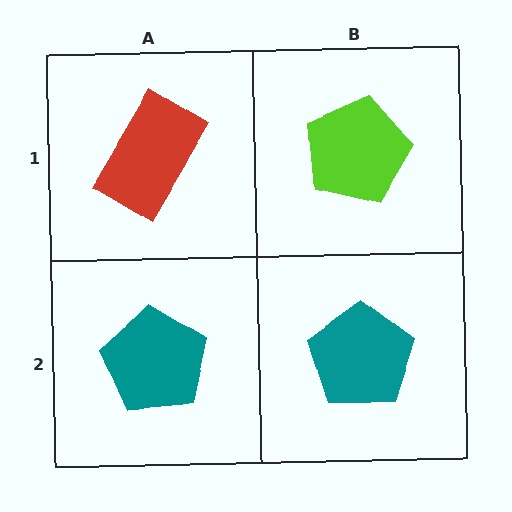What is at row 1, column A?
A red rectangle.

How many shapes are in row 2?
2 shapes.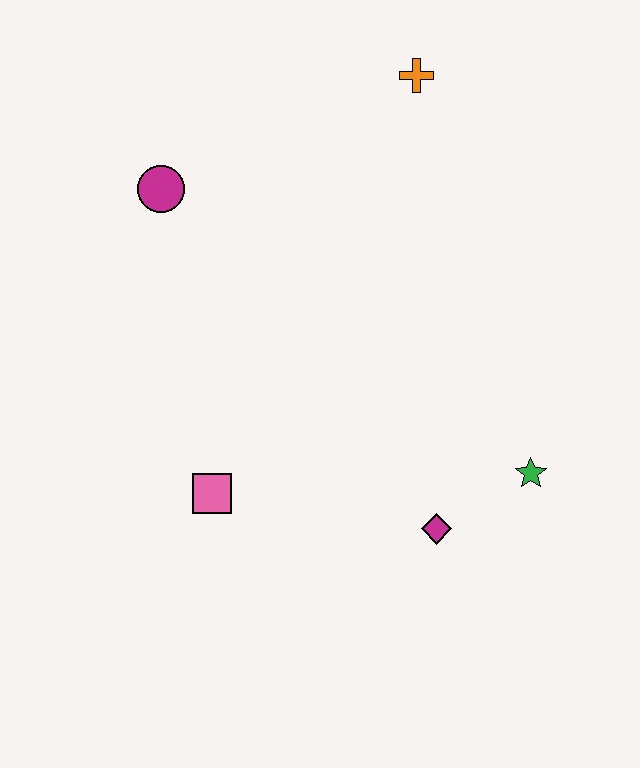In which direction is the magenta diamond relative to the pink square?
The magenta diamond is to the right of the pink square.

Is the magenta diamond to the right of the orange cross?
Yes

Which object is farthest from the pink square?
The orange cross is farthest from the pink square.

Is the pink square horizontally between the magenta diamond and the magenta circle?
Yes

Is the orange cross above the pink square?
Yes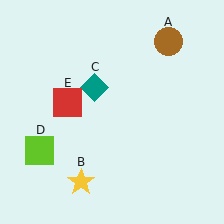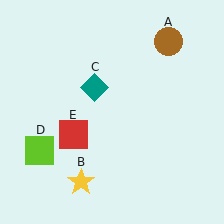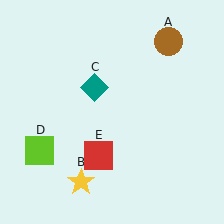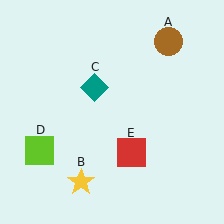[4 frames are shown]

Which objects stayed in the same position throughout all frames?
Brown circle (object A) and yellow star (object B) and teal diamond (object C) and lime square (object D) remained stationary.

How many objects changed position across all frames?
1 object changed position: red square (object E).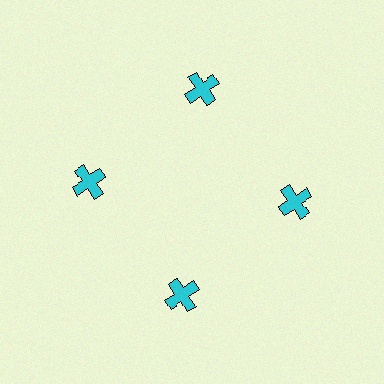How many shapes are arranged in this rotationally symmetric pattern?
There are 4 shapes, arranged in 4 groups of 1.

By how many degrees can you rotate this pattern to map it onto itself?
The pattern maps onto itself every 90 degrees of rotation.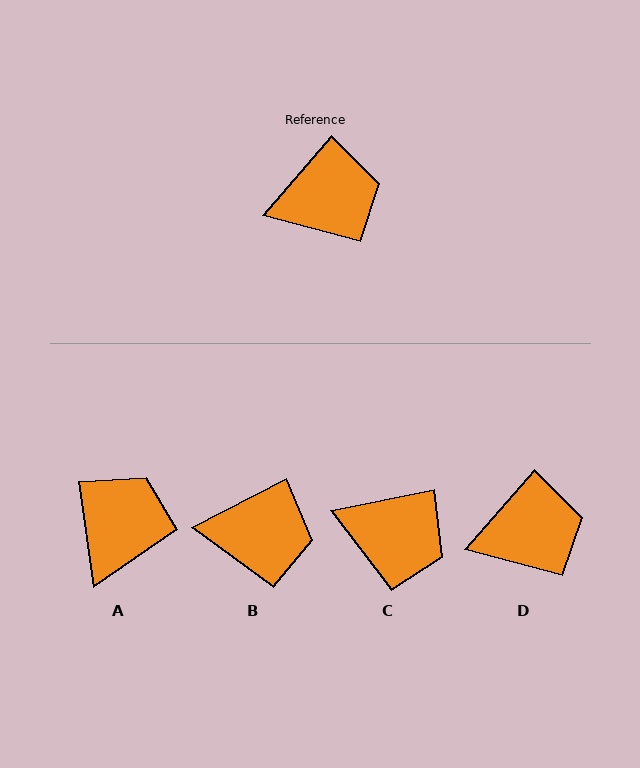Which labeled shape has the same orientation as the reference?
D.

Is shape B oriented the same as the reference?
No, it is off by about 22 degrees.